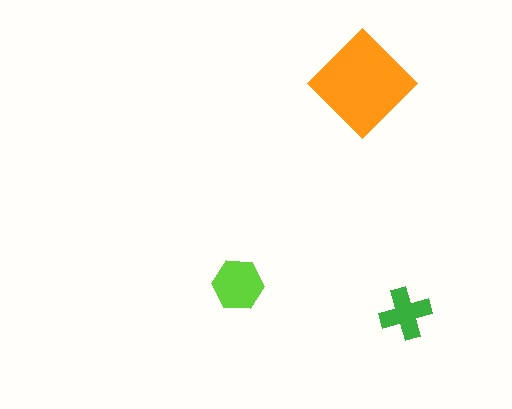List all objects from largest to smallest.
The orange diamond, the lime hexagon, the green cross.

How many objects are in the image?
There are 3 objects in the image.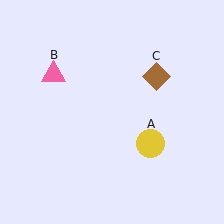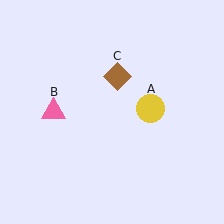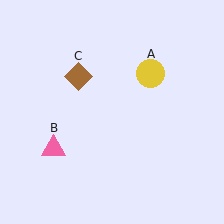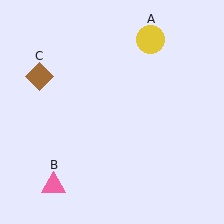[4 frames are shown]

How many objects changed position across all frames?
3 objects changed position: yellow circle (object A), pink triangle (object B), brown diamond (object C).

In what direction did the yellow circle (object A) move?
The yellow circle (object A) moved up.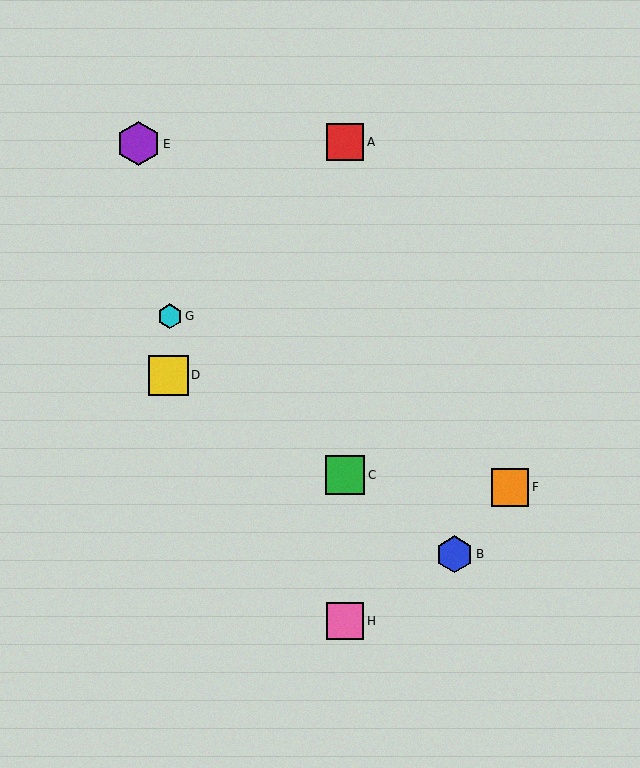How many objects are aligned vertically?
3 objects (A, C, H) are aligned vertically.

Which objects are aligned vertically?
Objects A, C, H are aligned vertically.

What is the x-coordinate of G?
Object G is at x≈170.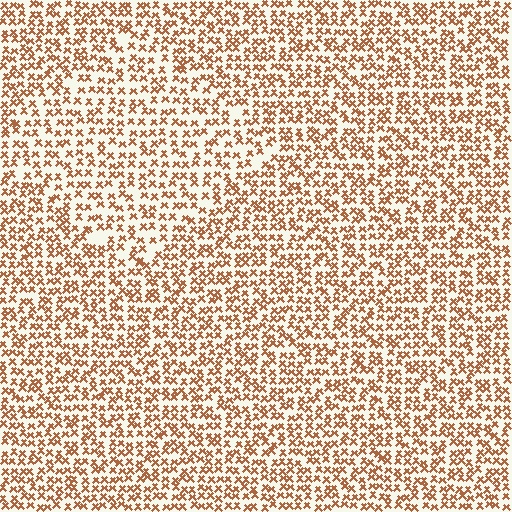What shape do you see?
I see a diamond.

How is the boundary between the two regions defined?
The boundary is defined by a change in element density (approximately 1.4x ratio). All elements are the same color, size, and shape.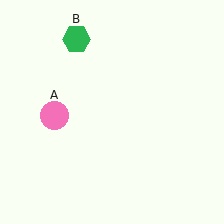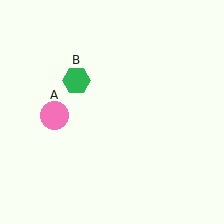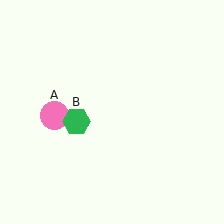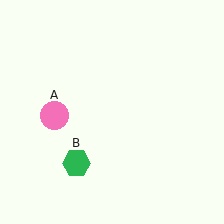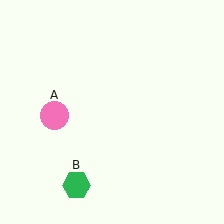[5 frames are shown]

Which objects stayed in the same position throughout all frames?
Pink circle (object A) remained stationary.